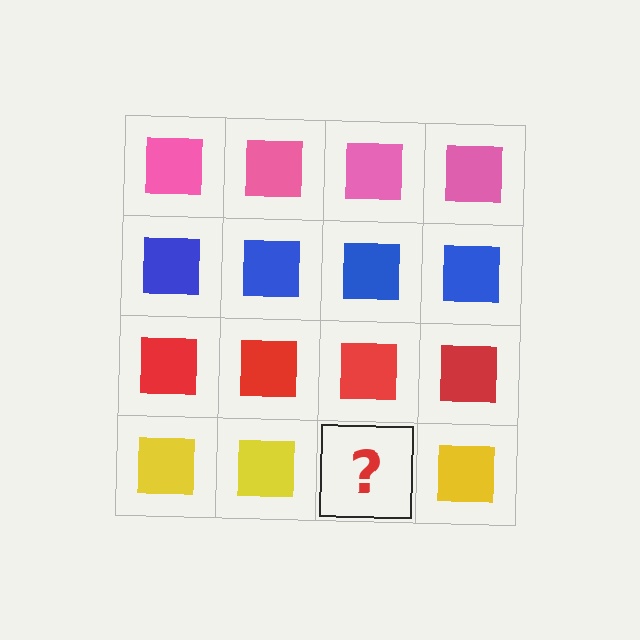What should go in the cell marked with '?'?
The missing cell should contain a yellow square.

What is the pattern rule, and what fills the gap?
The rule is that each row has a consistent color. The gap should be filled with a yellow square.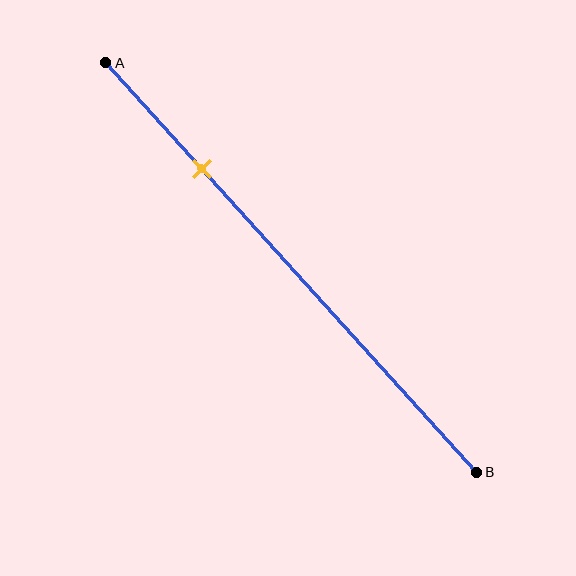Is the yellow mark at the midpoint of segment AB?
No, the mark is at about 25% from A, not at the 50% midpoint.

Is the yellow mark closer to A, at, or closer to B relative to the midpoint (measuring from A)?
The yellow mark is closer to point A than the midpoint of segment AB.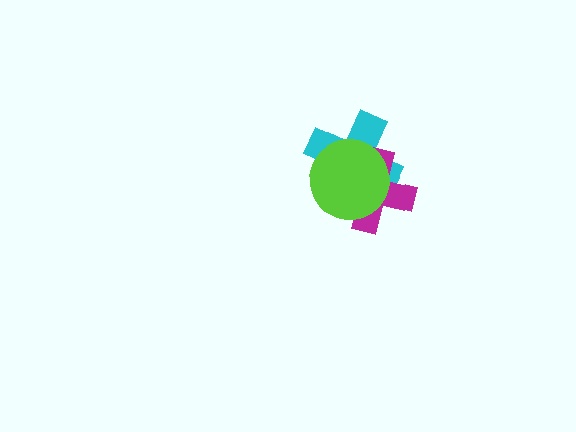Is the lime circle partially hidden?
No, no other shape covers it.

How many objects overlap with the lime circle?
2 objects overlap with the lime circle.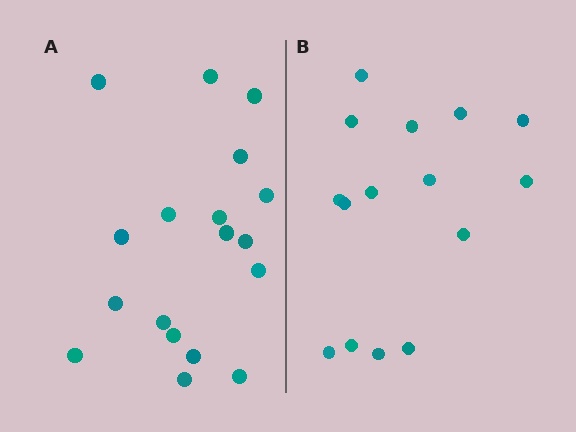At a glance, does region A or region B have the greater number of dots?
Region A (the left region) has more dots.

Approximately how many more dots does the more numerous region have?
Region A has just a few more — roughly 2 or 3 more dots than region B.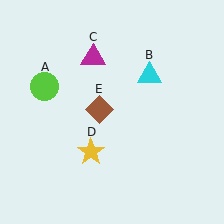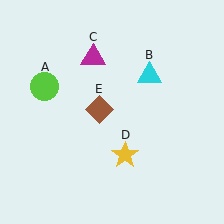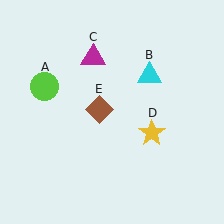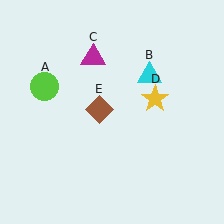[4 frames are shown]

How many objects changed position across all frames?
1 object changed position: yellow star (object D).